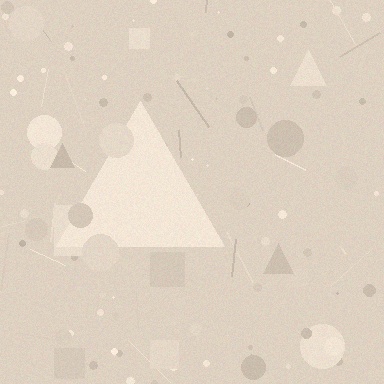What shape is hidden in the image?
A triangle is hidden in the image.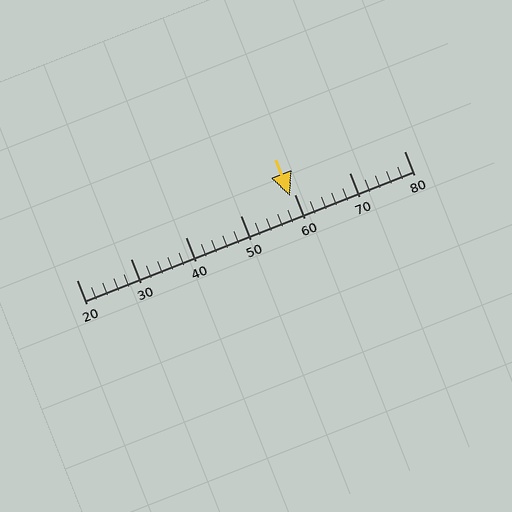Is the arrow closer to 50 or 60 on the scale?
The arrow is closer to 60.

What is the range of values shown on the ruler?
The ruler shows values from 20 to 80.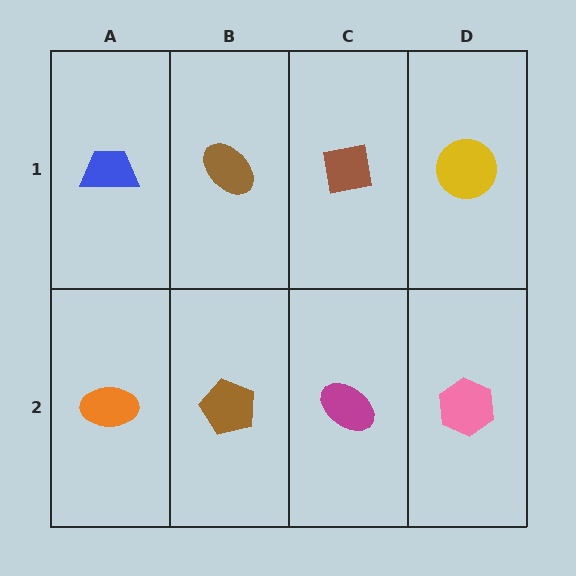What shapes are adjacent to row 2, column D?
A yellow circle (row 1, column D), a magenta ellipse (row 2, column C).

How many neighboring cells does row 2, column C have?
3.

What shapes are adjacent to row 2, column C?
A brown square (row 1, column C), a brown pentagon (row 2, column B), a pink hexagon (row 2, column D).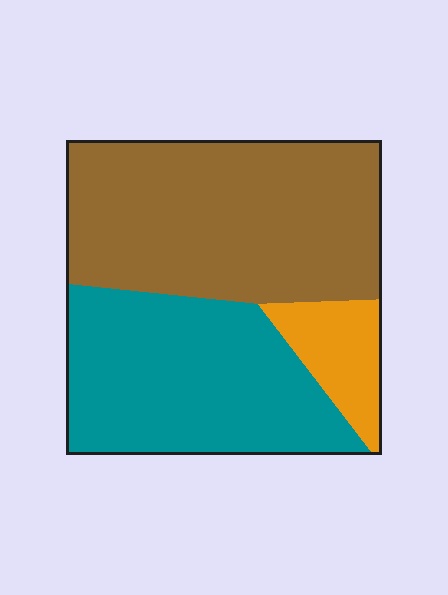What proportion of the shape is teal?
Teal takes up about two fifths (2/5) of the shape.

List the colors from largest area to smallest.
From largest to smallest: brown, teal, orange.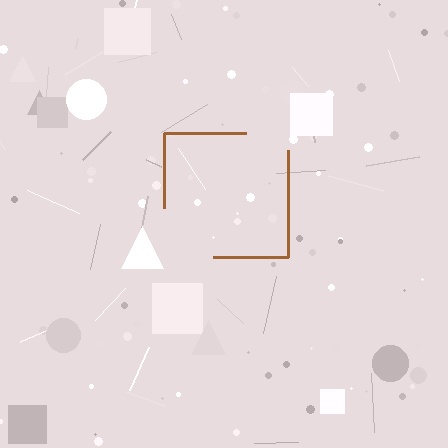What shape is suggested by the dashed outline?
The dashed outline suggests a square.